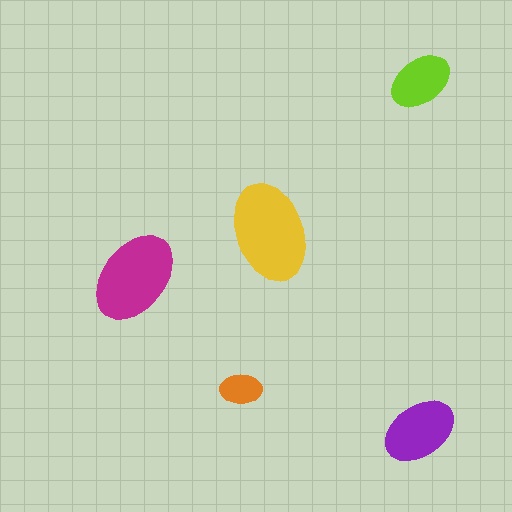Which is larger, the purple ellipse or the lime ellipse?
The purple one.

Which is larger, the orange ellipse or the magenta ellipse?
The magenta one.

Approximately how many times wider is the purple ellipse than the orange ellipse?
About 1.5 times wider.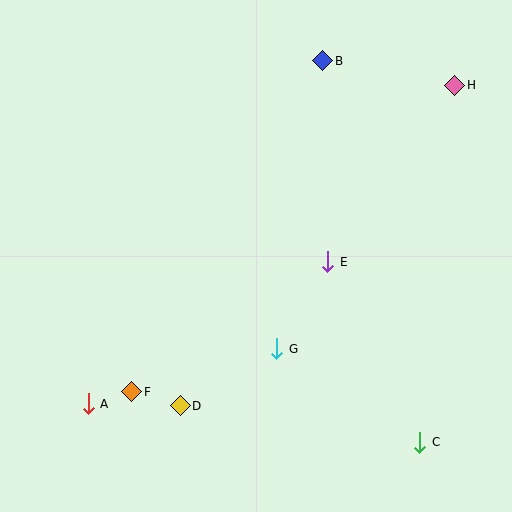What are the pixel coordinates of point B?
Point B is at (323, 61).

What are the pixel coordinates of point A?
Point A is at (88, 404).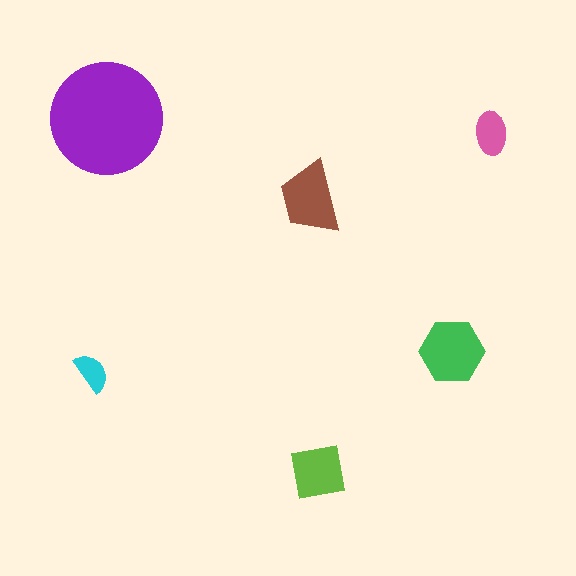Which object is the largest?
The purple circle.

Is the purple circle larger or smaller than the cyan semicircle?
Larger.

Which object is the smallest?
The cyan semicircle.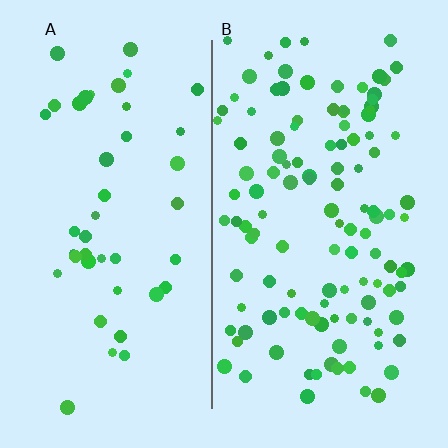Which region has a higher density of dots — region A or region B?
B (the right).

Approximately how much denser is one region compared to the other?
Approximately 2.7× — region B over region A.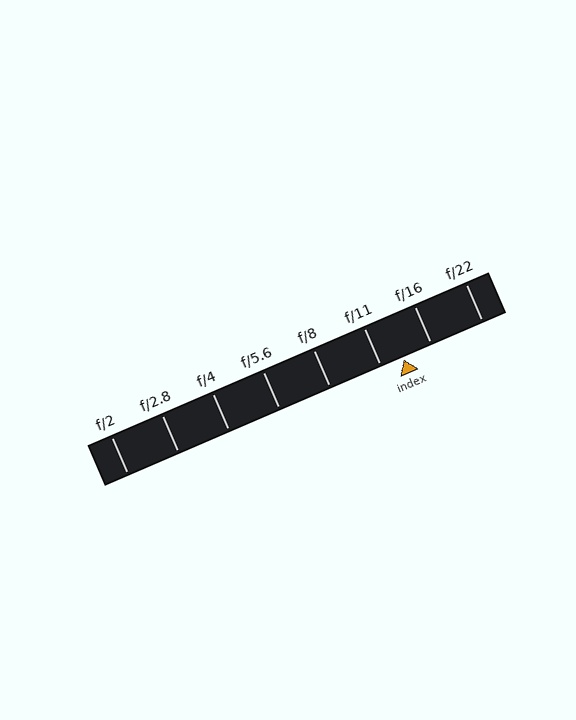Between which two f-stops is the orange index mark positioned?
The index mark is between f/11 and f/16.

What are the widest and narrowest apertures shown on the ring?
The widest aperture shown is f/2 and the narrowest is f/22.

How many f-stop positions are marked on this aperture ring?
There are 8 f-stop positions marked.